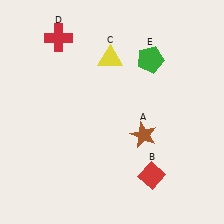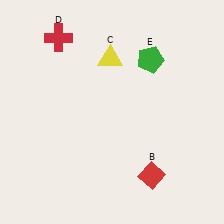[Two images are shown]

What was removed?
The brown star (A) was removed in Image 2.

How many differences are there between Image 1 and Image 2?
There is 1 difference between the two images.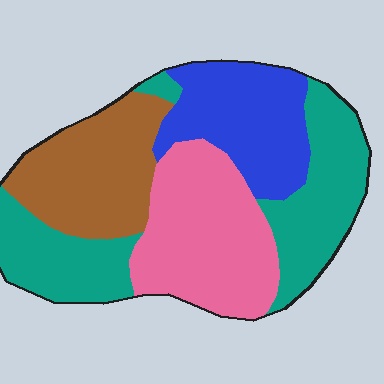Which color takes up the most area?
Teal, at roughly 30%.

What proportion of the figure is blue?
Blue takes up about one fifth (1/5) of the figure.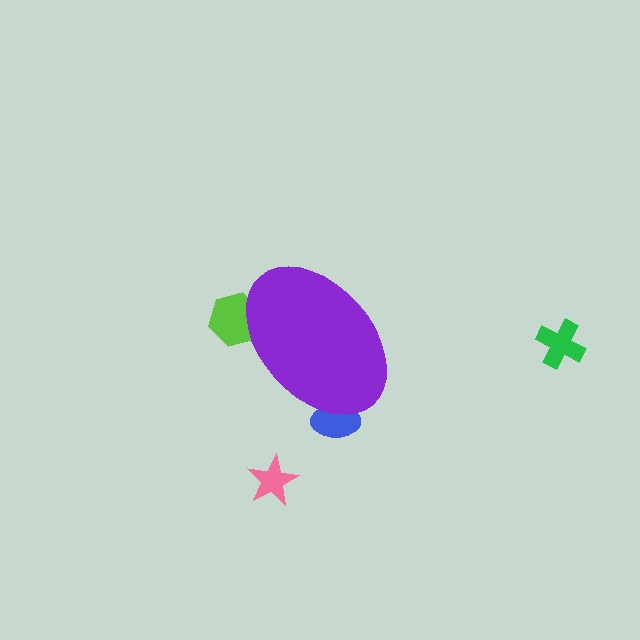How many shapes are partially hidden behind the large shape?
2 shapes are partially hidden.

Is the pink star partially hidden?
No, the pink star is fully visible.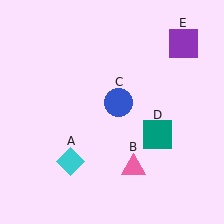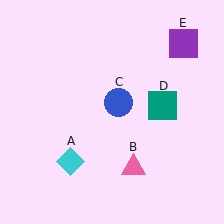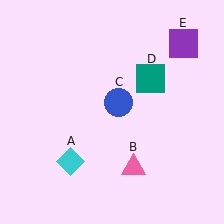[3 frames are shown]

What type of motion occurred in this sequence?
The teal square (object D) rotated counterclockwise around the center of the scene.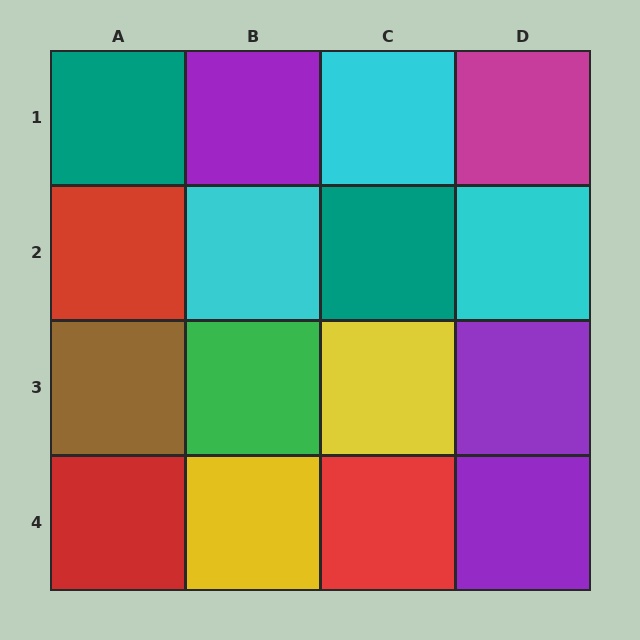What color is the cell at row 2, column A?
Red.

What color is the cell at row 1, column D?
Magenta.